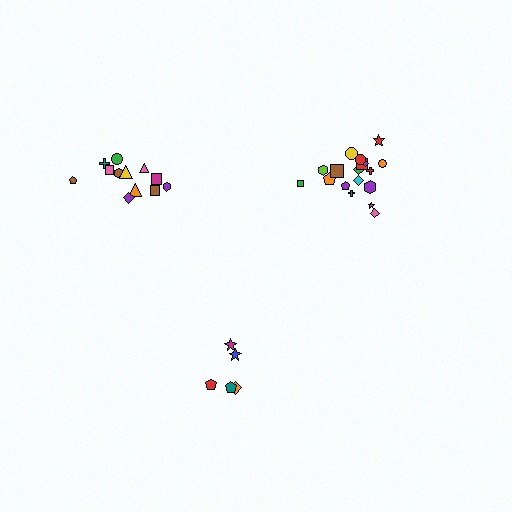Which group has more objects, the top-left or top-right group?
The top-right group.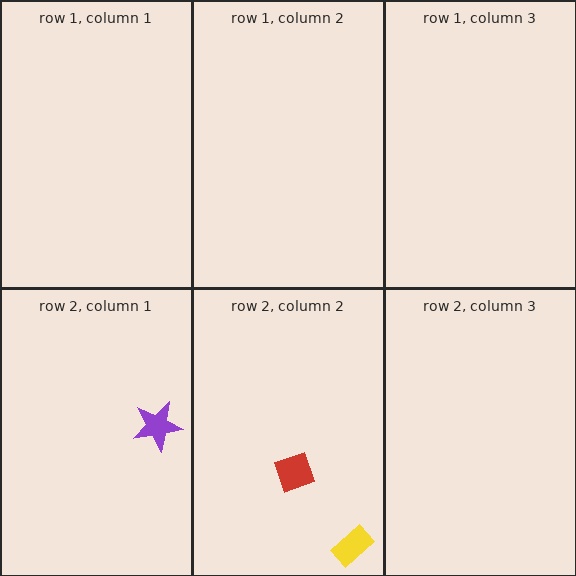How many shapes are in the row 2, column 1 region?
1.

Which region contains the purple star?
The row 2, column 1 region.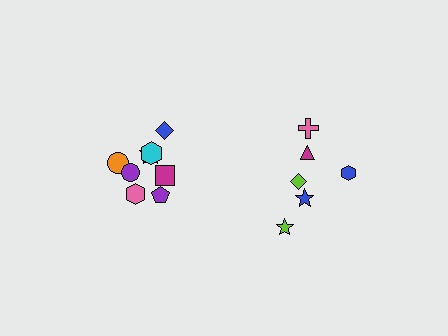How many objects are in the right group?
There are 6 objects.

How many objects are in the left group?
There are 8 objects.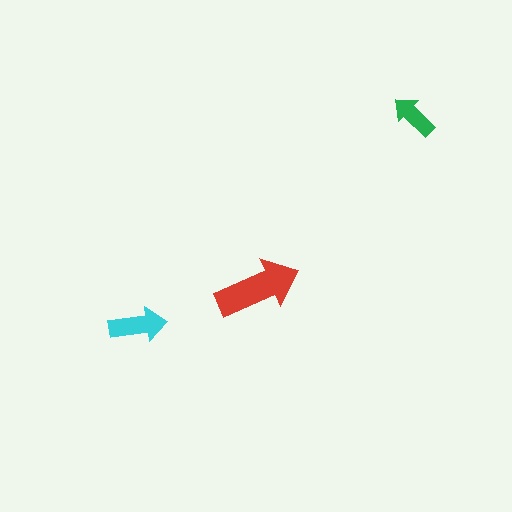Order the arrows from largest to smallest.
the red one, the cyan one, the green one.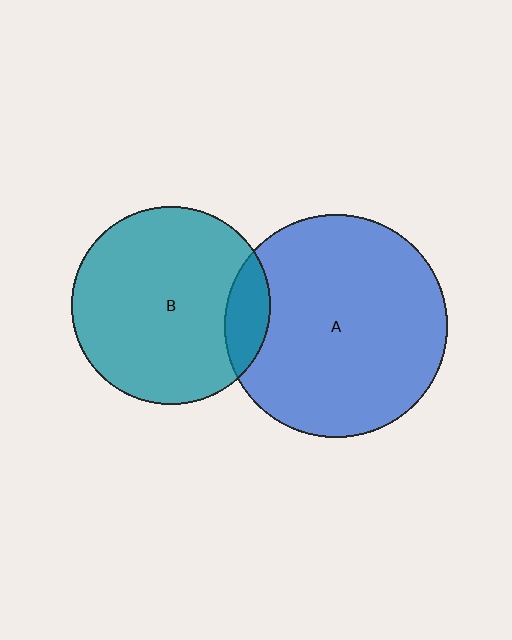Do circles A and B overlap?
Yes.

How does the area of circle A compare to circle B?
Approximately 1.3 times.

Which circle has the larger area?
Circle A (blue).